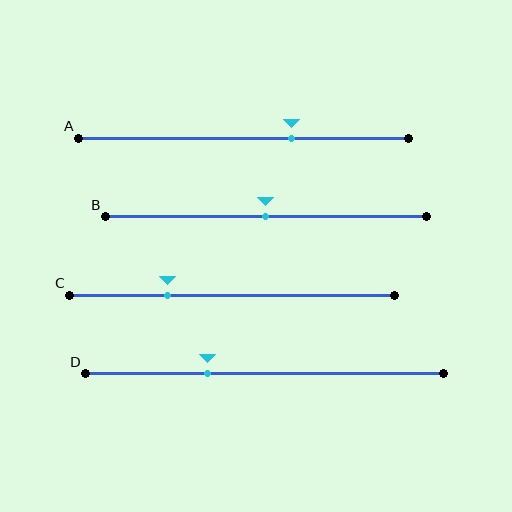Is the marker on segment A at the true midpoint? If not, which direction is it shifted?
No, the marker on segment A is shifted to the right by about 15% of the segment length.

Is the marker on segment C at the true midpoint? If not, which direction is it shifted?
No, the marker on segment C is shifted to the left by about 20% of the segment length.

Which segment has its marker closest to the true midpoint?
Segment B has its marker closest to the true midpoint.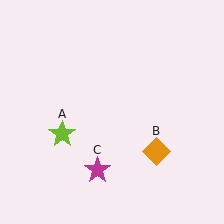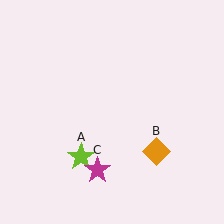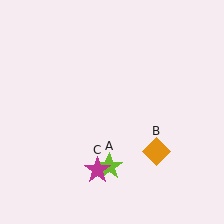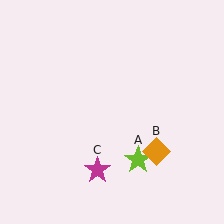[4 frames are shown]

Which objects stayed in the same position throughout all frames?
Orange diamond (object B) and magenta star (object C) remained stationary.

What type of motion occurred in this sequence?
The lime star (object A) rotated counterclockwise around the center of the scene.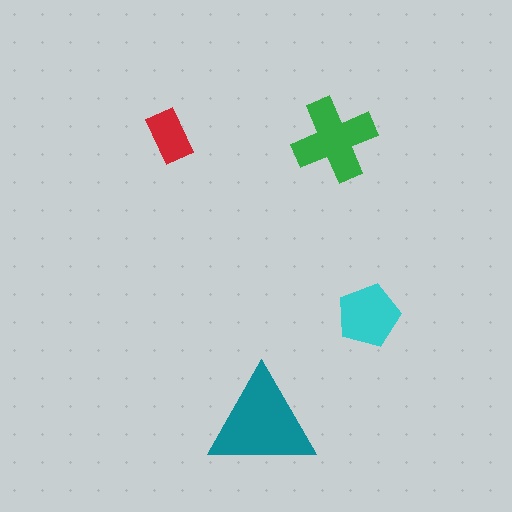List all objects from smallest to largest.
The red rectangle, the cyan pentagon, the green cross, the teal triangle.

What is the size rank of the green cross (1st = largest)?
2nd.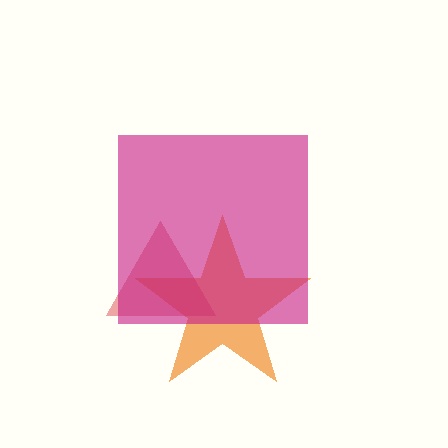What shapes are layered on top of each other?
The layered shapes are: an orange star, a red triangle, a magenta square.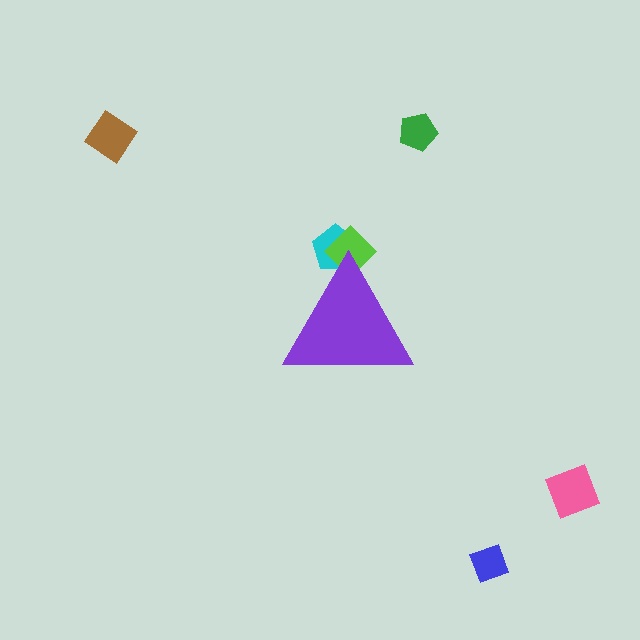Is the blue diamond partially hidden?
No, the blue diamond is fully visible.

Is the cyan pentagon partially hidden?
Yes, the cyan pentagon is partially hidden behind the purple triangle.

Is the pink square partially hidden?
No, the pink square is fully visible.